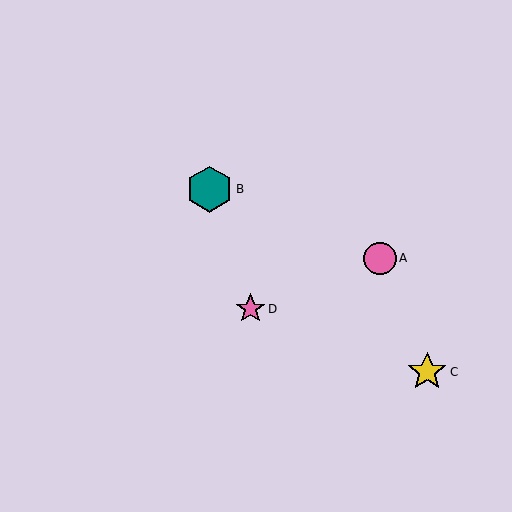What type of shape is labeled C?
Shape C is a yellow star.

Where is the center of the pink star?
The center of the pink star is at (250, 309).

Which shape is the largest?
The teal hexagon (labeled B) is the largest.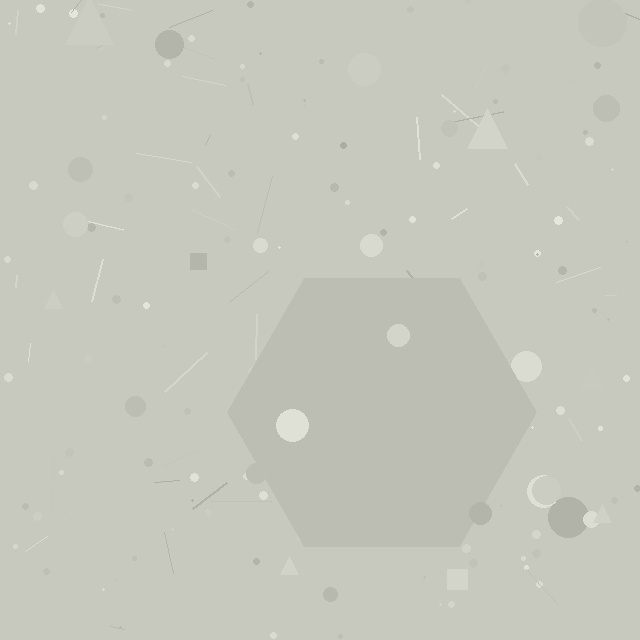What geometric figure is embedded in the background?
A hexagon is embedded in the background.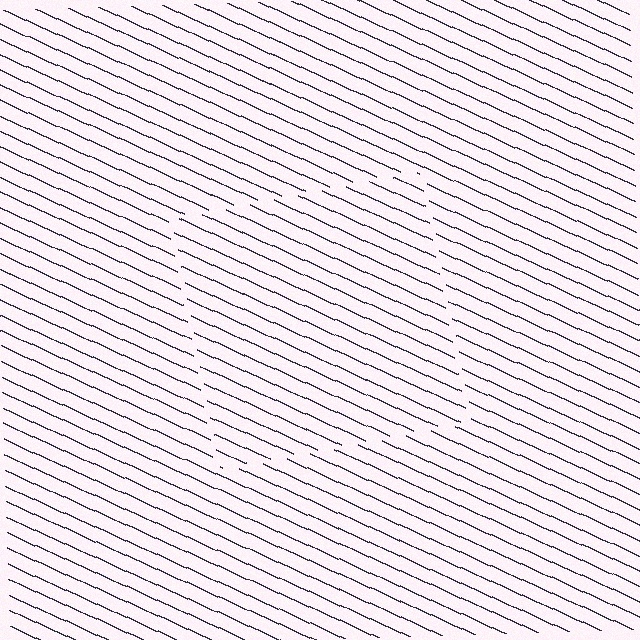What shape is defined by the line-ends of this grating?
An illusory square. The interior of the shape contains the same grating, shifted by half a period — the contour is defined by the phase discontinuity where line-ends from the inner and outer gratings abut.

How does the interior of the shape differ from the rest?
The interior of the shape contains the same grating, shifted by half a period — the contour is defined by the phase discontinuity where line-ends from the inner and outer gratings abut.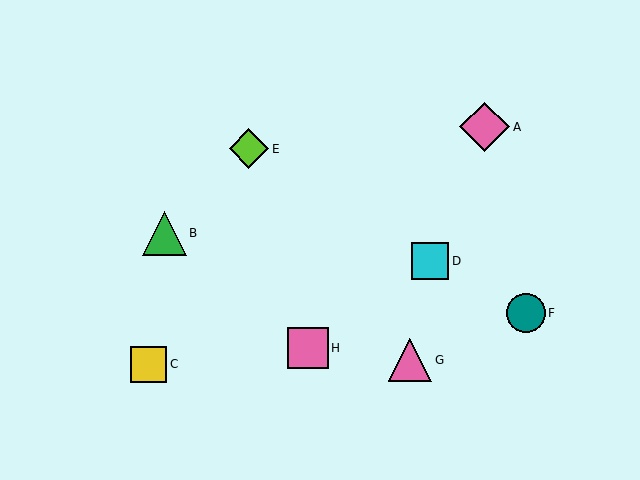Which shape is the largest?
The pink diamond (labeled A) is the largest.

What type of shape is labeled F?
Shape F is a teal circle.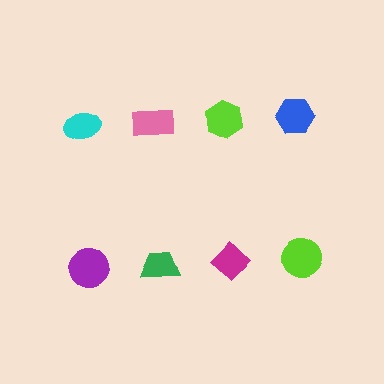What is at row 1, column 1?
A cyan ellipse.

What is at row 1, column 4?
A blue hexagon.